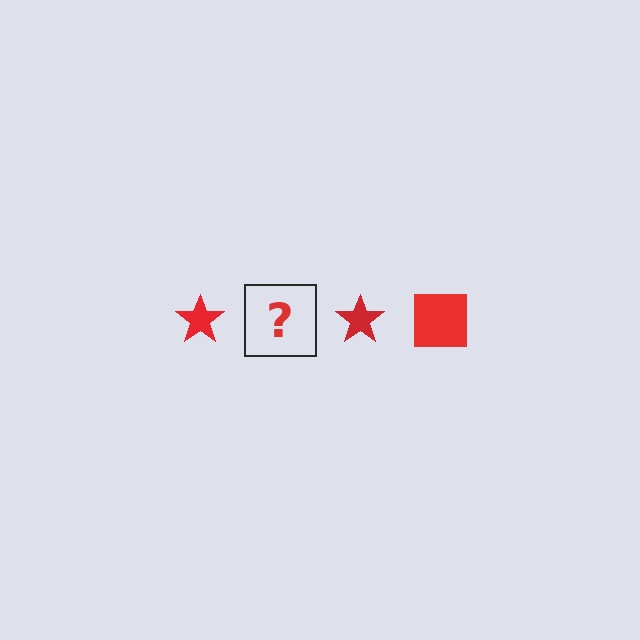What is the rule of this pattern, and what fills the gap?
The rule is that the pattern cycles through star, square shapes in red. The gap should be filled with a red square.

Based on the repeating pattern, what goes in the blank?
The blank should be a red square.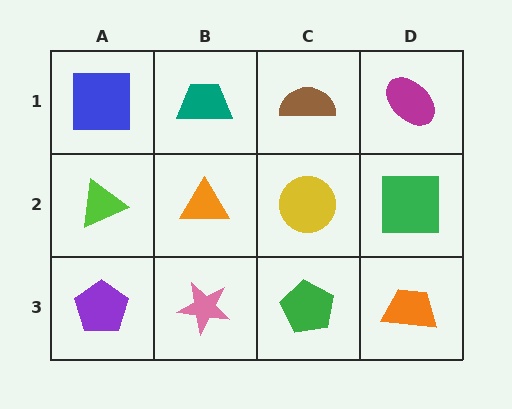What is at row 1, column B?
A teal trapezoid.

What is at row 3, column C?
A green pentagon.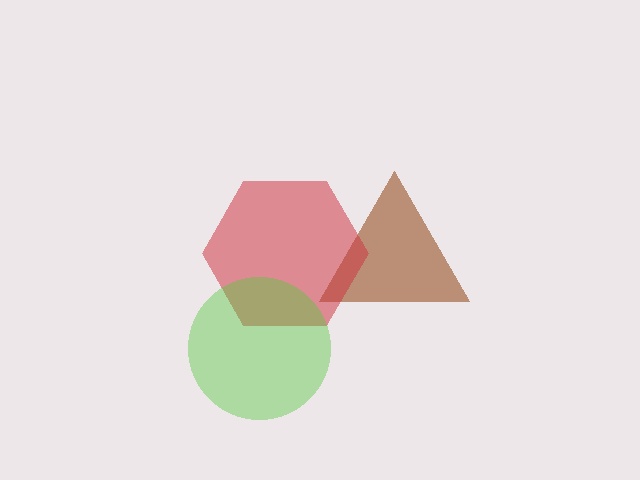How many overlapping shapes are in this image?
There are 3 overlapping shapes in the image.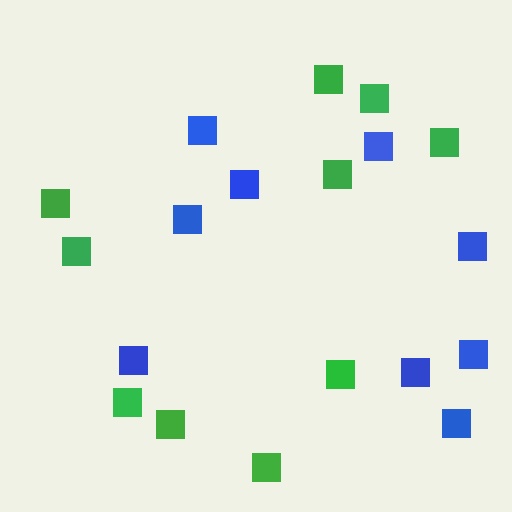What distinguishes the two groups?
There are 2 groups: one group of green squares (10) and one group of blue squares (9).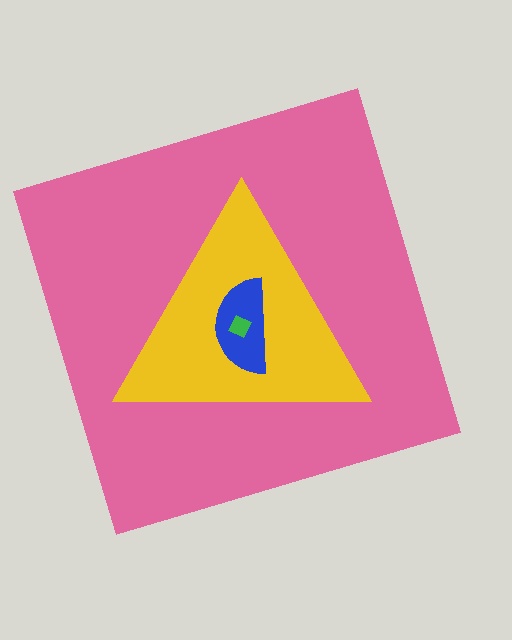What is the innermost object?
The green diamond.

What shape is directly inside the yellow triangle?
The blue semicircle.